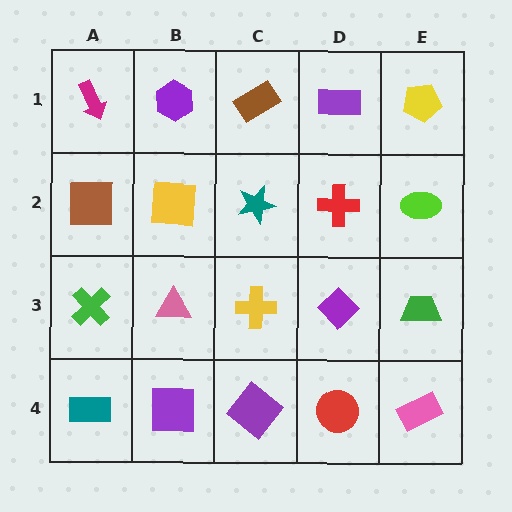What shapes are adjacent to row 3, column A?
A brown square (row 2, column A), a teal rectangle (row 4, column A), a pink triangle (row 3, column B).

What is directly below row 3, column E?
A pink rectangle.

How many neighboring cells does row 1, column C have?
3.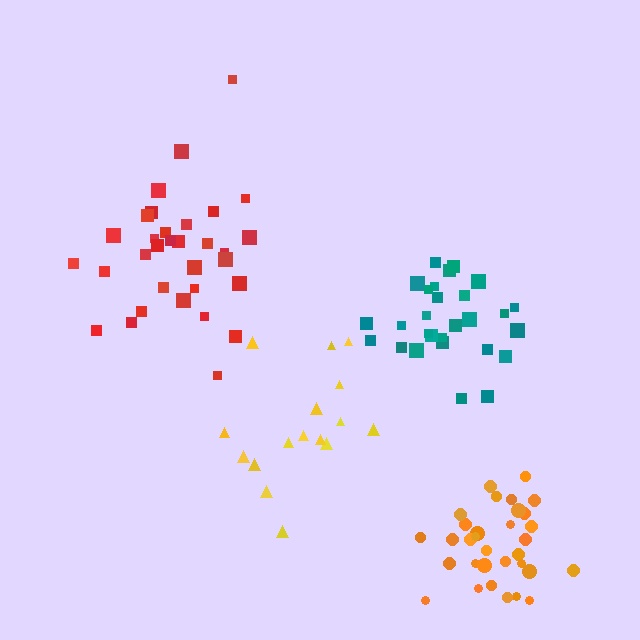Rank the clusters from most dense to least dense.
orange, teal, red, yellow.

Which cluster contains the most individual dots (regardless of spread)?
Red (32).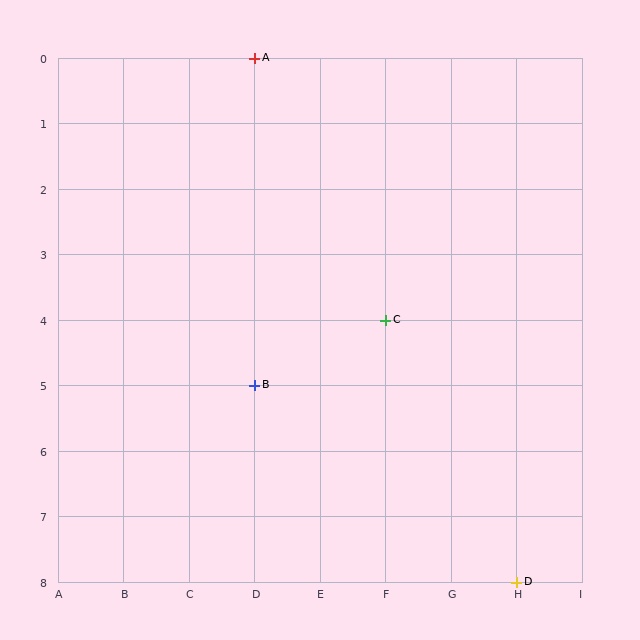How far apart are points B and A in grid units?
Points B and A are 5 rows apart.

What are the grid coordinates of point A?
Point A is at grid coordinates (D, 0).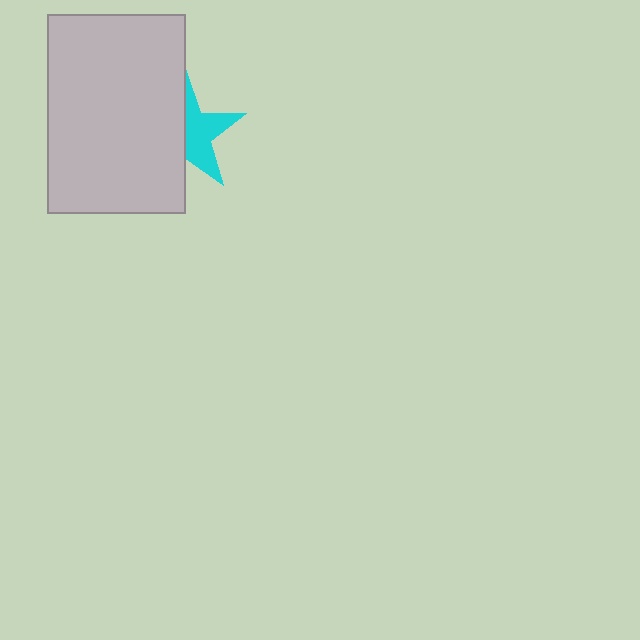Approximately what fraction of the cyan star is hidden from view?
Roughly 50% of the cyan star is hidden behind the light gray rectangle.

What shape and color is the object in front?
The object in front is a light gray rectangle.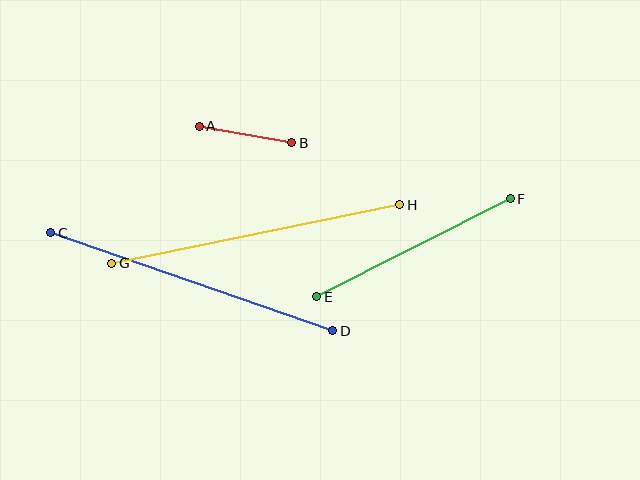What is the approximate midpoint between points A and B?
The midpoint is at approximately (246, 135) pixels.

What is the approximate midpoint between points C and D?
The midpoint is at approximately (192, 282) pixels.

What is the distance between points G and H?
The distance is approximately 294 pixels.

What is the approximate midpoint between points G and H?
The midpoint is at approximately (256, 234) pixels.